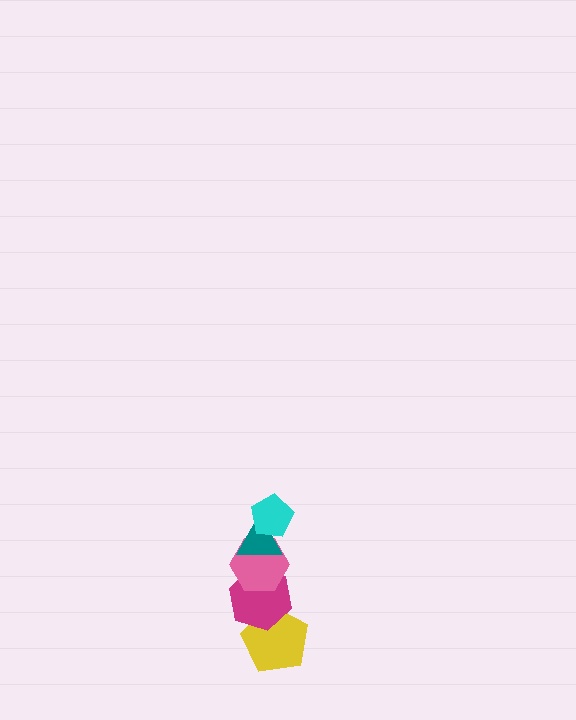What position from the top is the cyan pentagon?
The cyan pentagon is 1st from the top.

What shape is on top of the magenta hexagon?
The pink hexagon is on top of the magenta hexagon.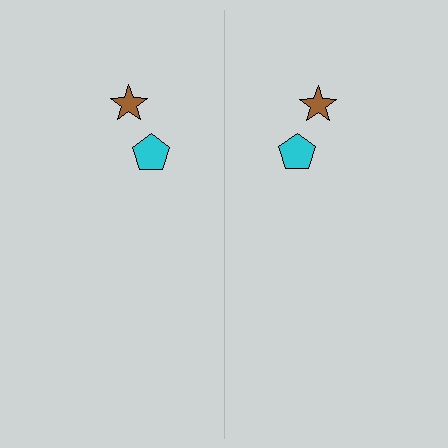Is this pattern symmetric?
Yes, this pattern has bilateral (reflection) symmetry.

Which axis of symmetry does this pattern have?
The pattern has a vertical axis of symmetry running through the center of the image.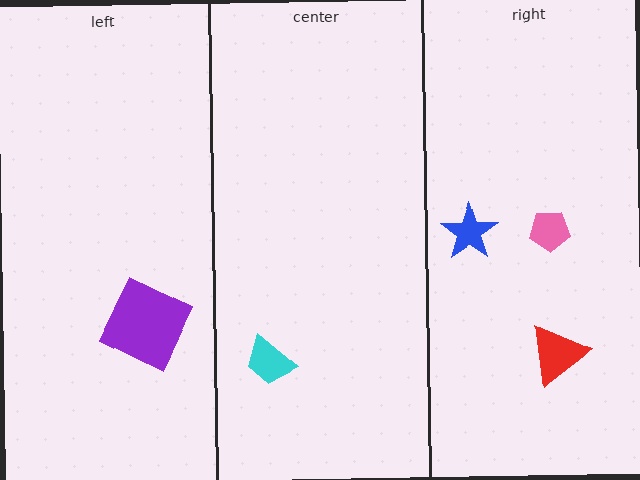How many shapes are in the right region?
3.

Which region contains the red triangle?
The right region.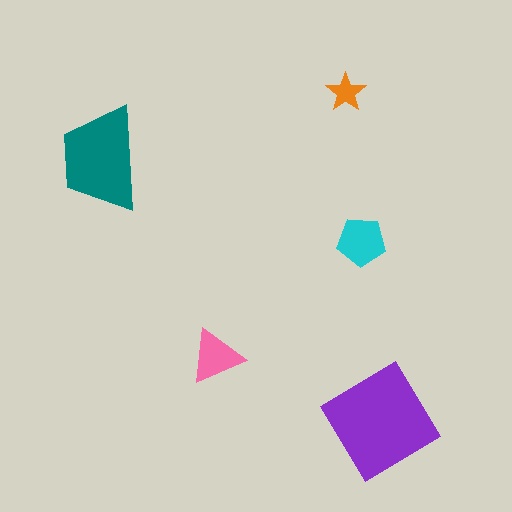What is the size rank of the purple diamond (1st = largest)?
1st.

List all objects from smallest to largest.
The orange star, the pink triangle, the cyan pentagon, the teal trapezoid, the purple diamond.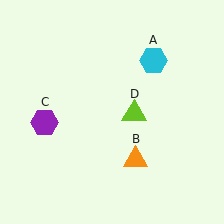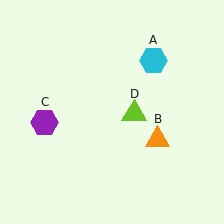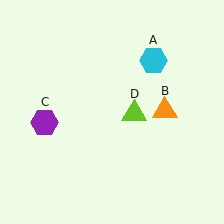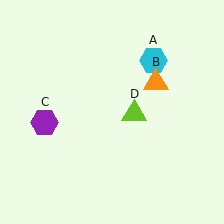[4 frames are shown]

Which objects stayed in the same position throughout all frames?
Cyan hexagon (object A) and purple hexagon (object C) and lime triangle (object D) remained stationary.